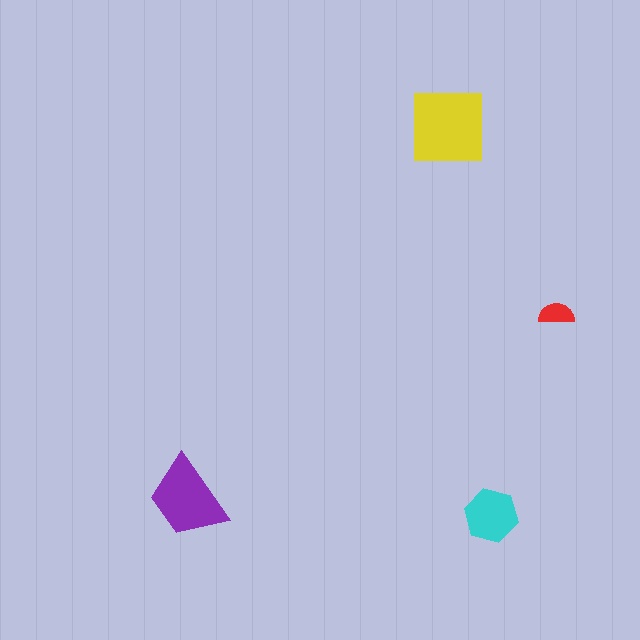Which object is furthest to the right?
The red semicircle is rightmost.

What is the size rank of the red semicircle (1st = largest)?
4th.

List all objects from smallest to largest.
The red semicircle, the cyan hexagon, the purple trapezoid, the yellow square.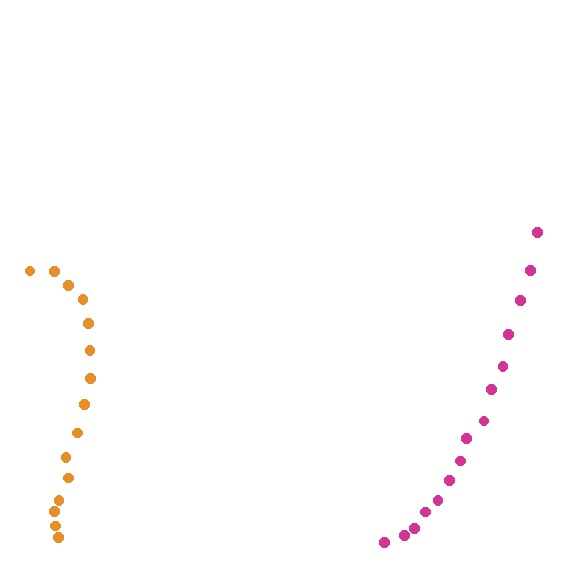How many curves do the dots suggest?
There are 2 distinct paths.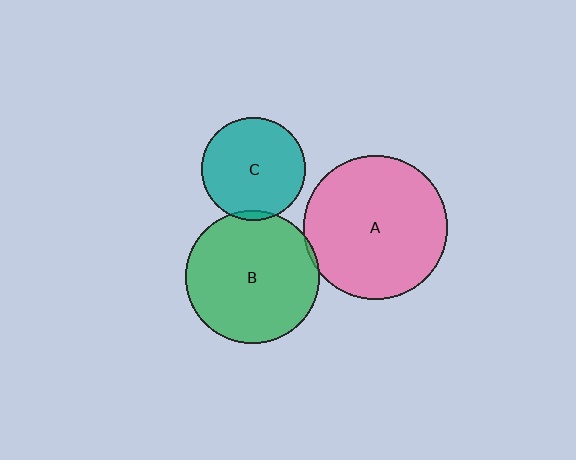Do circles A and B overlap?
Yes.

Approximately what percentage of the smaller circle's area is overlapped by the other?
Approximately 5%.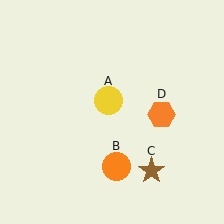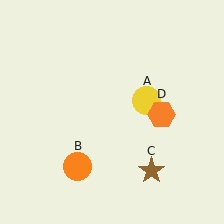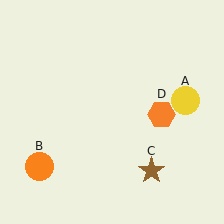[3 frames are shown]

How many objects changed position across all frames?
2 objects changed position: yellow circle (object A), orange circle (object B).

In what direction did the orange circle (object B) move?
The orange circle (object B) moved left.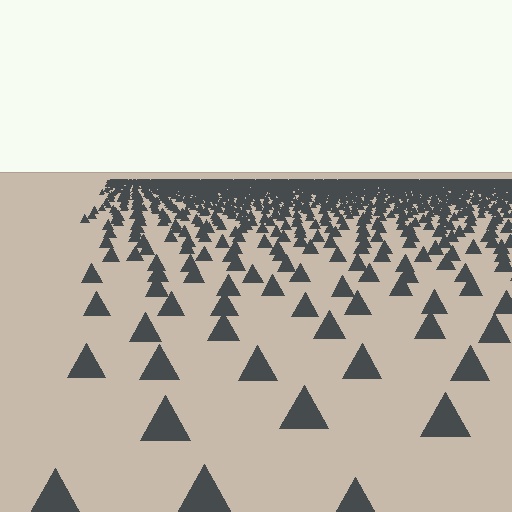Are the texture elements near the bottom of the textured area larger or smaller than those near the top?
Larger. Near the bottom, elements are closer to the viewer and appear at a bigger on-screen size.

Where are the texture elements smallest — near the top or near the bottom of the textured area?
Near the top.